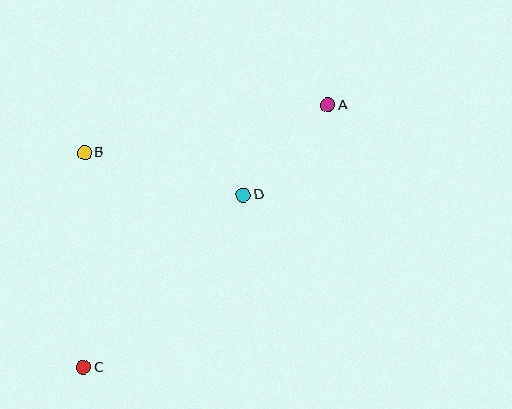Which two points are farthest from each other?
Points A and C are farthest from each other.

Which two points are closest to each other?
Points A and D are closest to each other.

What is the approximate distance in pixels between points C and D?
The distance between C and D is approximately 235 pixels.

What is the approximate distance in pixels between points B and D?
The distance between B and D is approximately 164 pixels.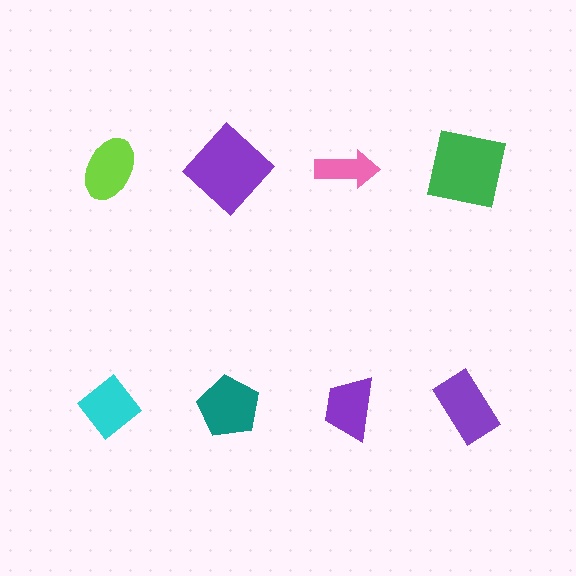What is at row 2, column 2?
A teal pentagon.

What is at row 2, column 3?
A purple trapezoid.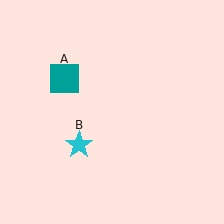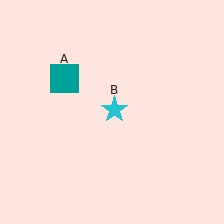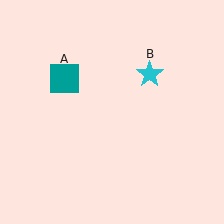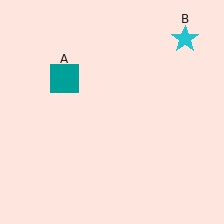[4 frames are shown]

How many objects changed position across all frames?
1 object changed position: cyan star (object B).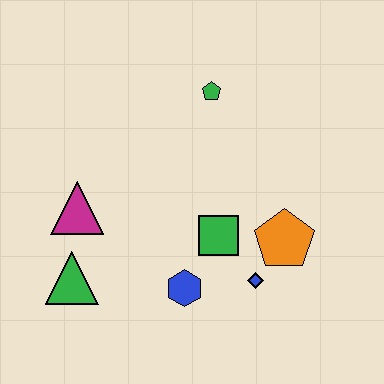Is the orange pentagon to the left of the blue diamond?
No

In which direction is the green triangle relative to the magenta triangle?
The green triangle is below the magenta triangle.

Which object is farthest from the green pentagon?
The green triangle is farthest from the green pentagon.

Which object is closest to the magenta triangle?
The green triangle is closest to the magenta triangle.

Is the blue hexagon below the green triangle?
Yes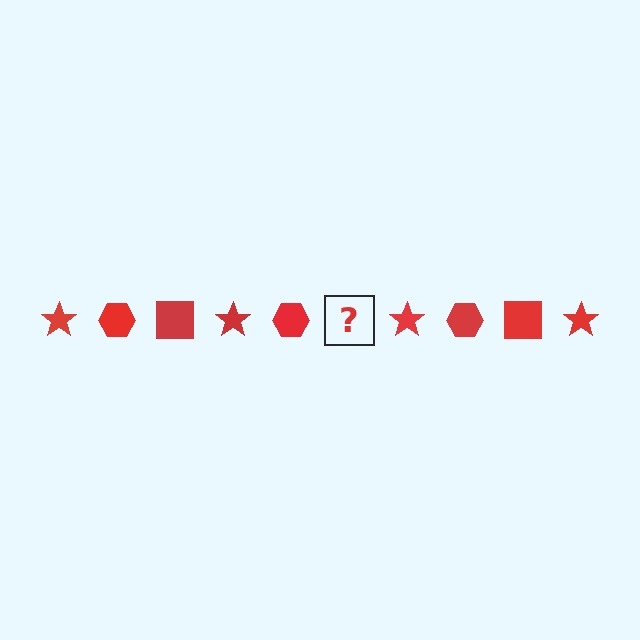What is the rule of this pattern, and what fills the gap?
The rule is that the pattern cycles through star, hexagon, square shapes in red. The gap should be filled with a red square.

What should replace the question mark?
The question mark should be replaced with a red square.